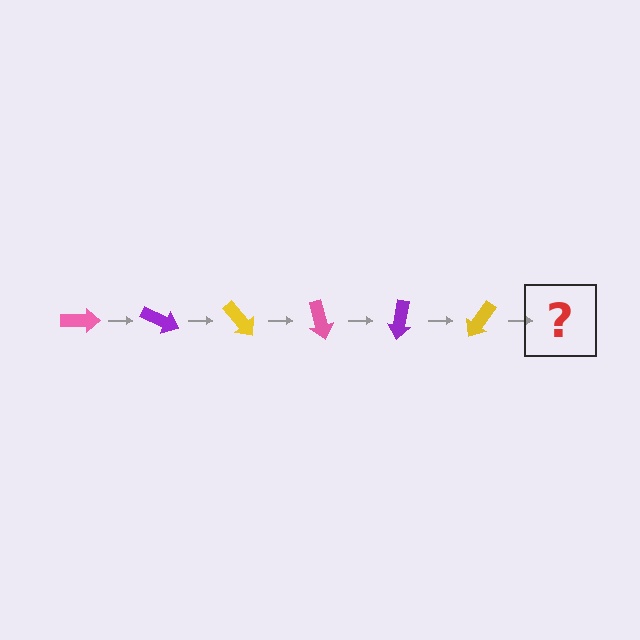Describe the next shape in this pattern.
It should be a pink arrow, rotated 150 degrees from the start.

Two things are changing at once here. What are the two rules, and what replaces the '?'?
The two rules are that it rotates 25 degrees each step and the color cycles through pink, purple, and yellow. The '?' should be a pink arrow, rotated 150 degrees from the start.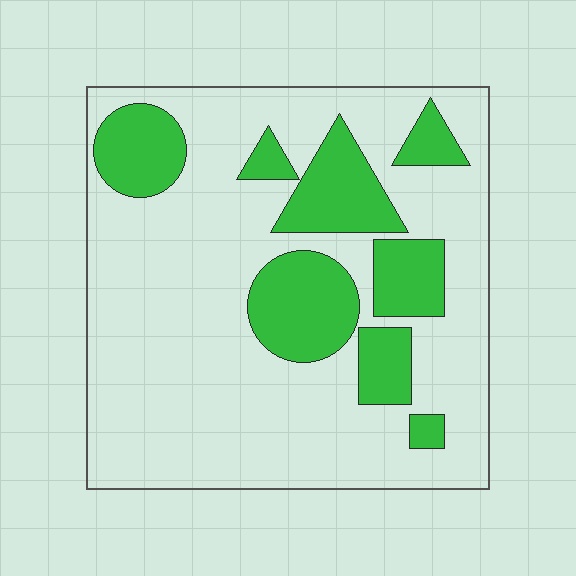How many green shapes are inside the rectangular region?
8.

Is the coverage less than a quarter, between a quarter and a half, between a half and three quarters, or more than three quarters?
Between a quarter and a half.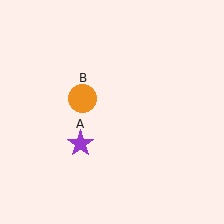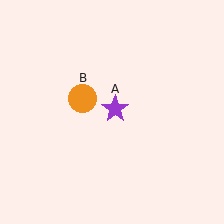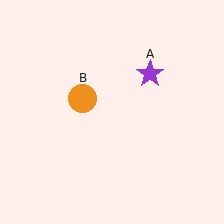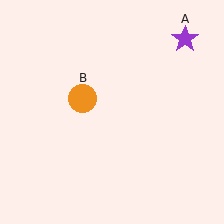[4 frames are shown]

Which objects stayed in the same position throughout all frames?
Orange circle (object B) remained stationary.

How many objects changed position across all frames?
1 object changed position: purple star (object A).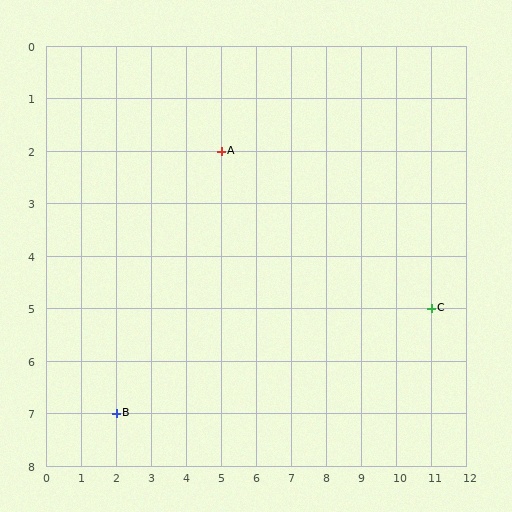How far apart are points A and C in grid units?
Points A and C are 6 columns and 3 rows apart (about 6.7 grid units diagonally).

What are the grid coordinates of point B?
Point B is at grid coordinates (2, 7).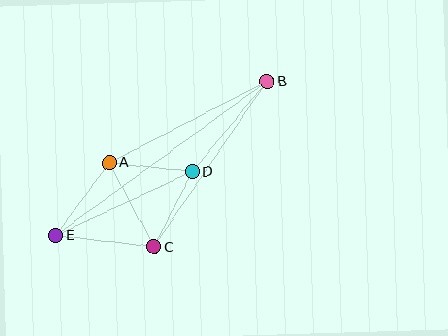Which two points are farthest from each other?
Points B and E are farthest from each other.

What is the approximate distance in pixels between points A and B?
The distance between A and B is approximately 177 pixels.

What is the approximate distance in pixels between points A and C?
The distance between A and C is approximately 95 pixels.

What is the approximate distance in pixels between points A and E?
The distance between A and E is approximately 90 pixels.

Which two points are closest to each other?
Points A and D are closest to each other.